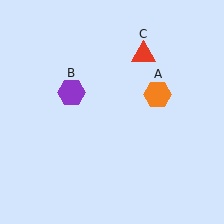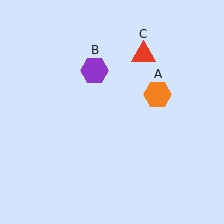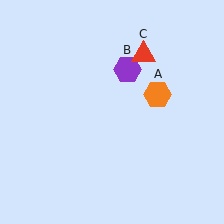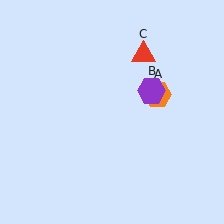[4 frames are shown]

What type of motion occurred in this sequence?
The purple hexagon (object B) rotated clockwise around the center of the scene.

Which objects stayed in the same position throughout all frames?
Orange hexagon (object A) and red triangle (object C) remained stationary.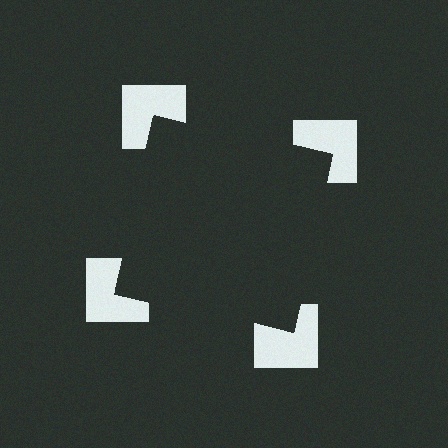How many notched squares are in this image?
There are 4 — one at each vertex of the illusory square.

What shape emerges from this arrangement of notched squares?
An illusory square — its edges are inferred from the aligned wedge cuts in the notched squares, not physically drawn.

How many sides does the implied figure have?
4 sides.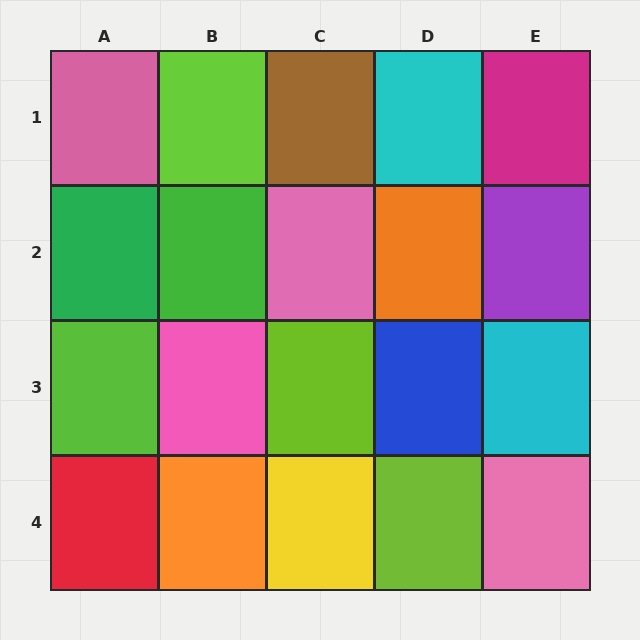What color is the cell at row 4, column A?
Red.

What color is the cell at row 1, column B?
Lime.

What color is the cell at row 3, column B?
Pink.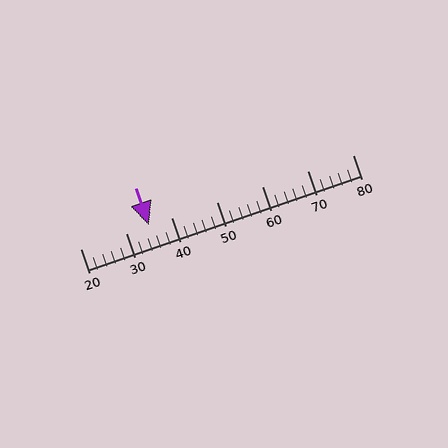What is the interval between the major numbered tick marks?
The major tick marks are spaced 10 units apart.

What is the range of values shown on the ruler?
The ruler shows values from 20 to 80.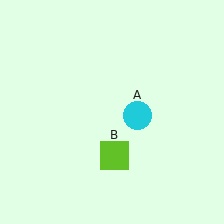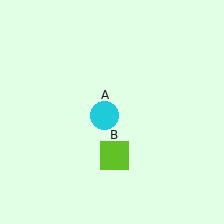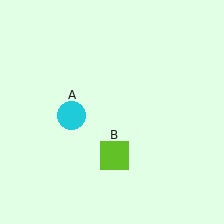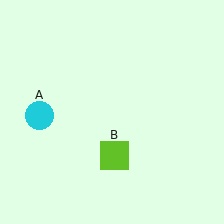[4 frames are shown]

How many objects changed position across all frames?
1 object changed position: cyan circle (object A).